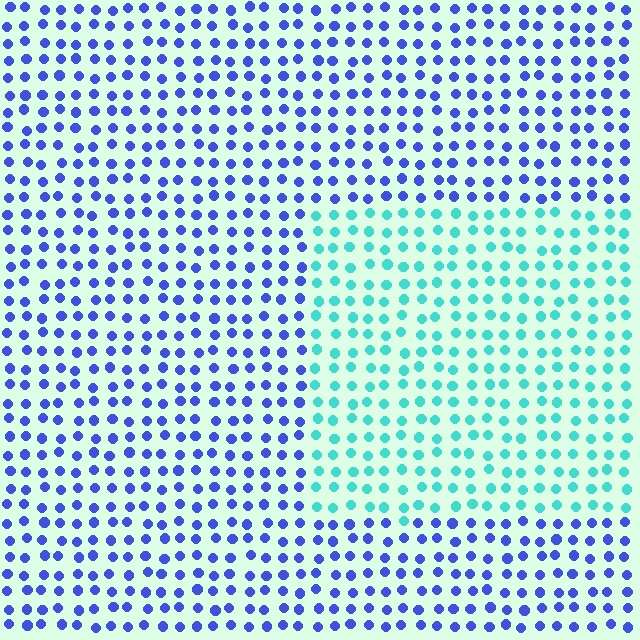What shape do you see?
I see a rectangle.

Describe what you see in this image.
The image is filled with small blue elements in a uniform arrangement. A rectangle-shaped region is visible where the elements are tinted to a slightly different hue, forming a subtle color boundary.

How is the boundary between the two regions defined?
The boundary is defined purely by a slight shift in hue (about 58 degrees). Spacing, size, and orientation are identical on both sides.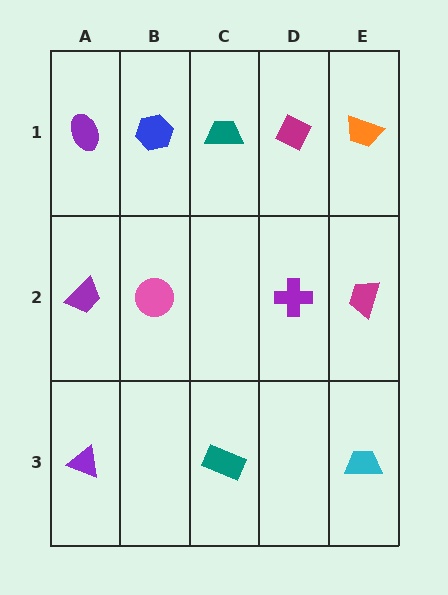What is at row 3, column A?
A purple triangle.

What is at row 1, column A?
A purple ellipse.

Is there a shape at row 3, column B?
No, that cell is empty.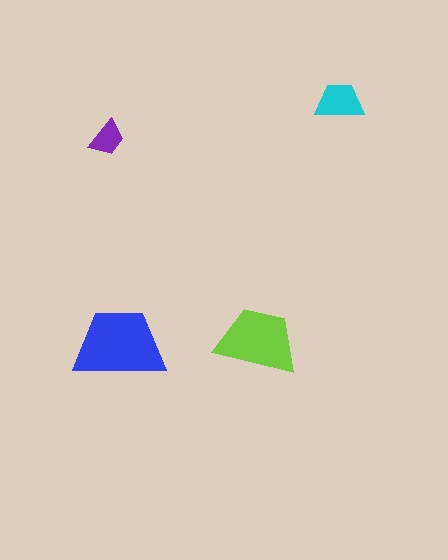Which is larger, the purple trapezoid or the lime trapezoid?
The lime one.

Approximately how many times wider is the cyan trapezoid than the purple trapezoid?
About 1.5 times wider.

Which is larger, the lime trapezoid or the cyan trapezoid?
The lime one.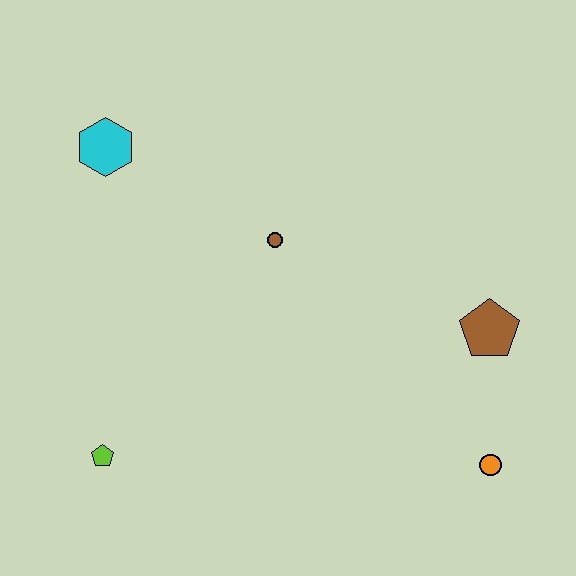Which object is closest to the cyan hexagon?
The brown circle is closest to the cyan hexagon.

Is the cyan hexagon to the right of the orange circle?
No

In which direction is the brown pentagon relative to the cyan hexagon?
The brown pentagon is to the right of the cyan hexagon.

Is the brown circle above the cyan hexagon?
No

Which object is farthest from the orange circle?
The cyan hexagon is farthest from the orange circle.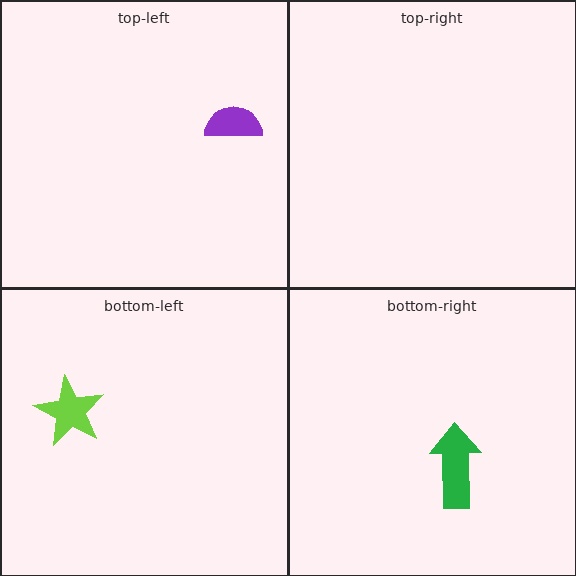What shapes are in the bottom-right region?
The green arrow.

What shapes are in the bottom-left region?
The lime star.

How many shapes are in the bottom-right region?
1.